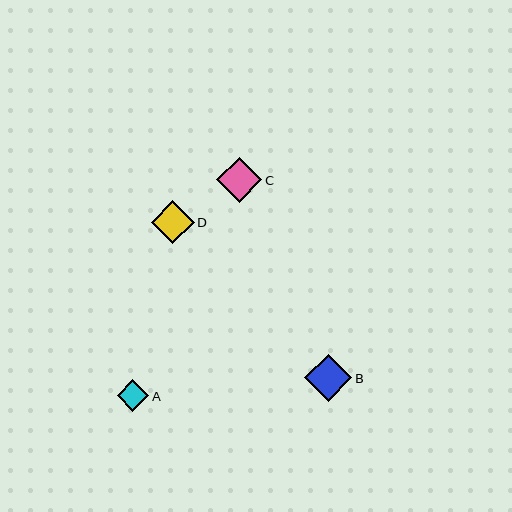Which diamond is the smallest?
Diamond A is the smallest with a size of approximately 32 pixels.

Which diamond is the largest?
Diamond B is the largest with a size of approximately 47 pixels.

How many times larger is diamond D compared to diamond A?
Diamond D is approximately 1.4 times the size of diamond A.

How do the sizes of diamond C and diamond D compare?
Diamond C and diamond D are approximately the same size.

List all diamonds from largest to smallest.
From largest to smallest: B, C, D, A.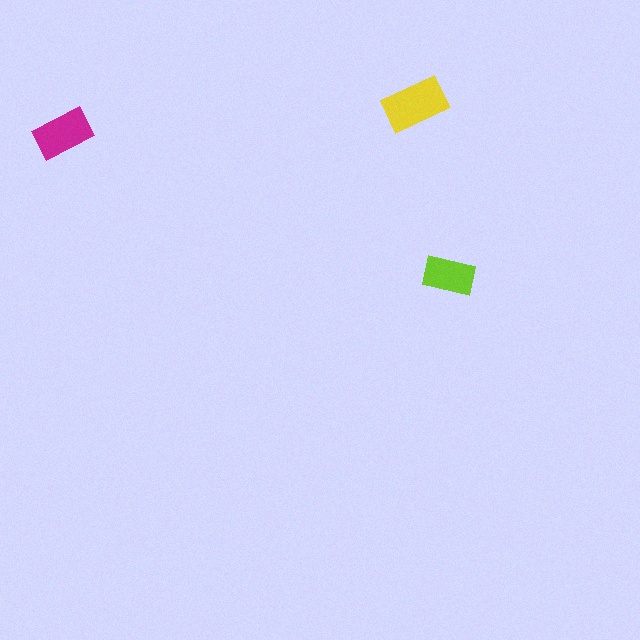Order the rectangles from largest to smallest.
the yellow one, the magenta one, the lime one.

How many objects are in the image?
There are 3 objects in the image.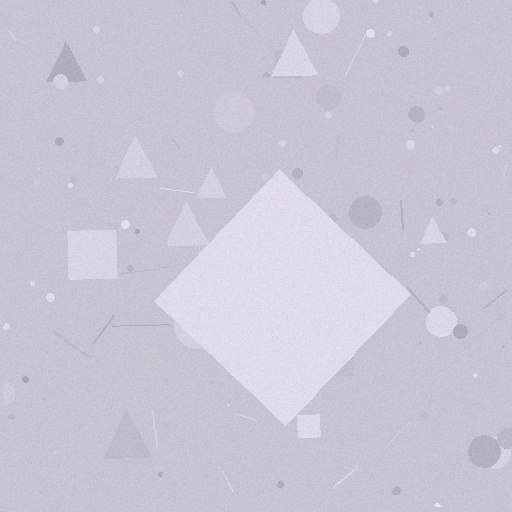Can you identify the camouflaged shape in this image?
The camouflaged shape is a diamond.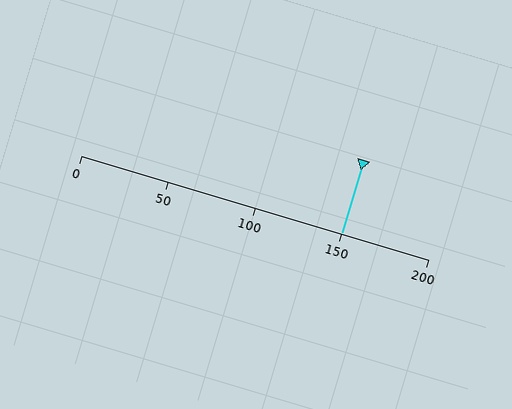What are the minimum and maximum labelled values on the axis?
The axis runs from 0 to 200.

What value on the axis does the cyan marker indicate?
The marker indicates approximately 150.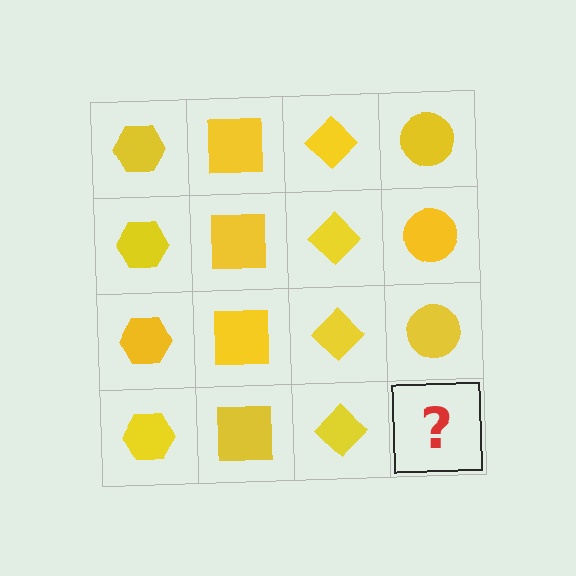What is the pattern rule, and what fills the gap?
The rule is that each column has a consistent shape. The gap should be filled with a yellow circle.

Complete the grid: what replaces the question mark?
The question mark should be replaced with a yellow circle.